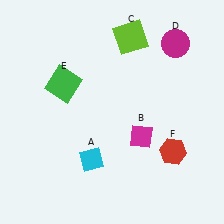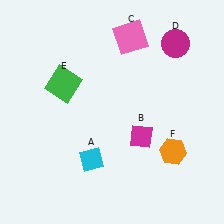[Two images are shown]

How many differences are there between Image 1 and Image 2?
There are 2 differences between the two images.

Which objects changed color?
C changed from lime to pink. F changed from red to orange.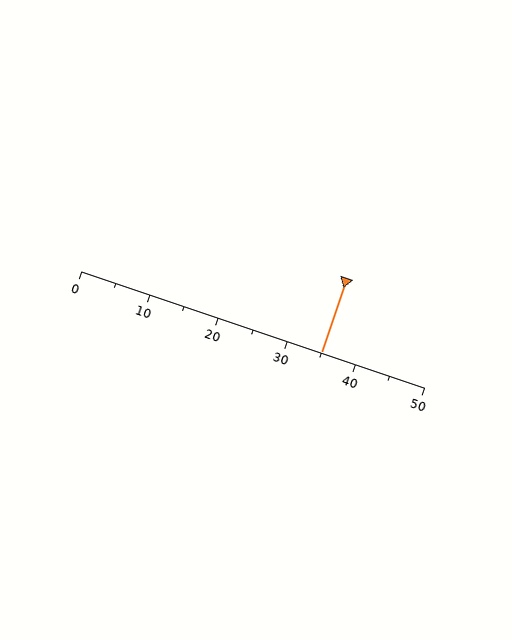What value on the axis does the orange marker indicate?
The marker indicates approximately 35.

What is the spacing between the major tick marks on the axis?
The major ticks are spaced 10 apart.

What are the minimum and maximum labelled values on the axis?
The axis runs from 0 to 50.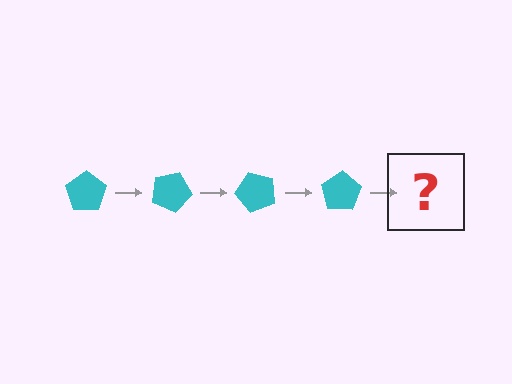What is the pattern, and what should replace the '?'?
The pattern is that the pentagon rotates 25 degrees each step. The '?' should be a cyan pentagon rotated 100 degrees.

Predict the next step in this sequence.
The next step is a cyan pentagon rotated 100 degrees.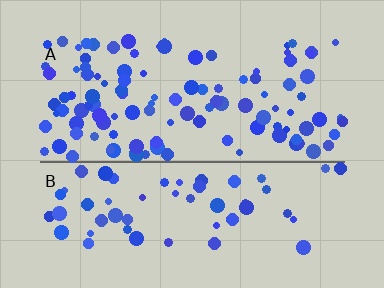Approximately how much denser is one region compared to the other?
Approximately 1.8× — region A over region B.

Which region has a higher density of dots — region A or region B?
A (the top).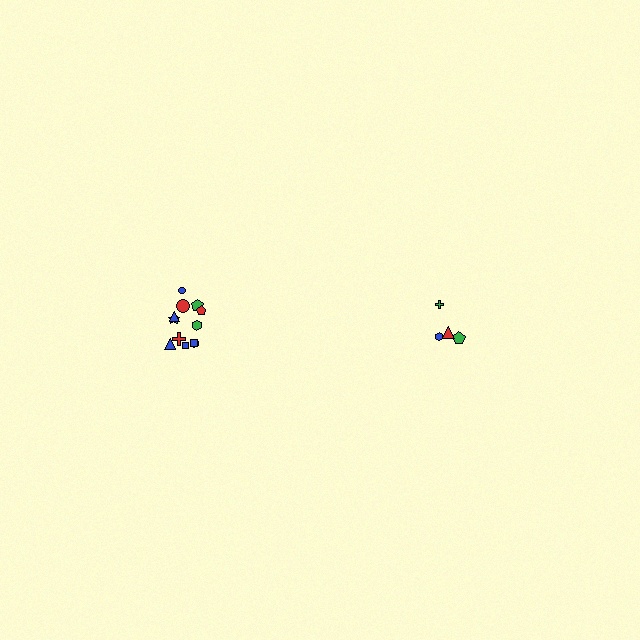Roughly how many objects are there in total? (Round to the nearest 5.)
Roughly 15 objects in total.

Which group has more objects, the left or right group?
The left group.